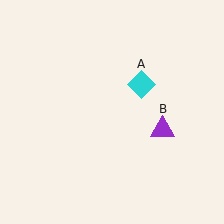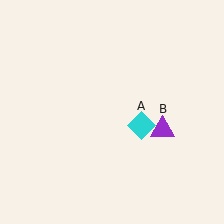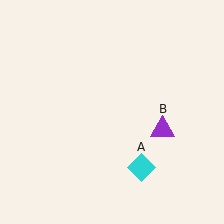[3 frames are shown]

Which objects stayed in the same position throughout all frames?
Purple triangle (object B) remained stationary.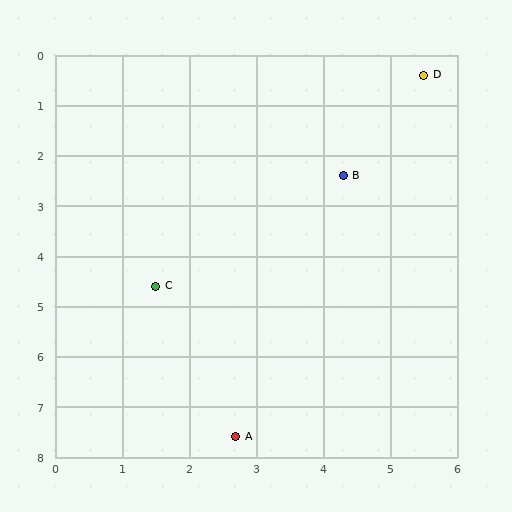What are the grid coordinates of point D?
Point D is at approximately (5.5, 0.4).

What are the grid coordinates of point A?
Point A is at approximately (2.7, 7.6).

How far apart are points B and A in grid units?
Points B and A are about 5.4 grid units apart.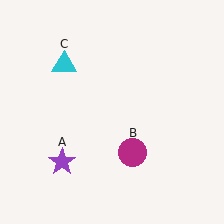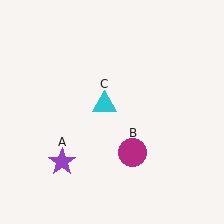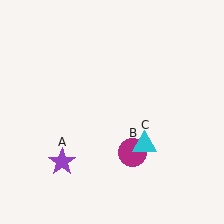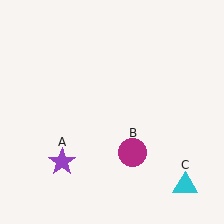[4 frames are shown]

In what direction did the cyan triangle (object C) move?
The cyan triangle (object C) moved down and to the right.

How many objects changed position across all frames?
1 object changed position: cyan triangle (object C).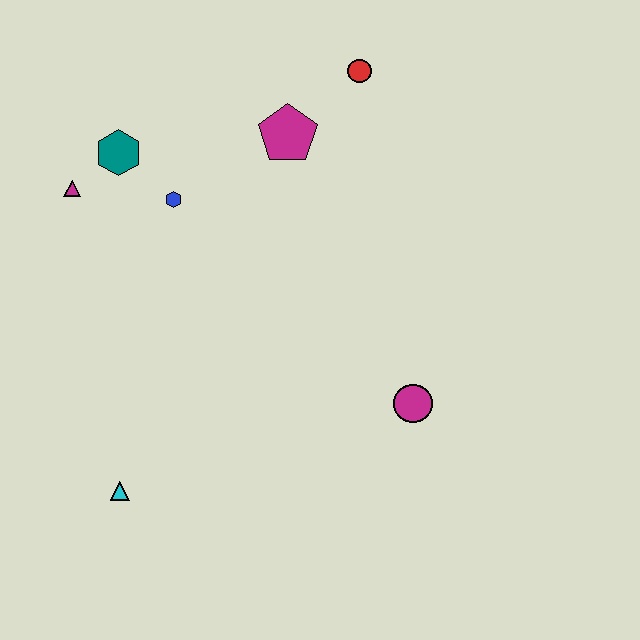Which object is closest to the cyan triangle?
The blue hexagon is closest to the cyan triangle.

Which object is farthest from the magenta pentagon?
The cyan triangle is farthest from the magenta pentagon.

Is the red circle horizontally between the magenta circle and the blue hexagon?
Yes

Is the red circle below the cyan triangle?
No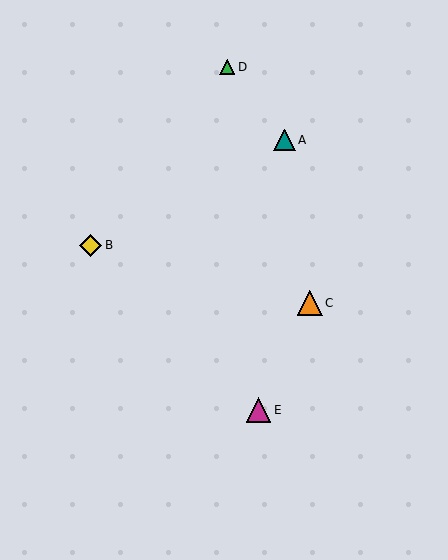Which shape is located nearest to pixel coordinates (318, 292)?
The orange triangle (labeled C) at (310, 303) is nearest to that location.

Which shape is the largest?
The orange triangle (labeled C) is the largest.